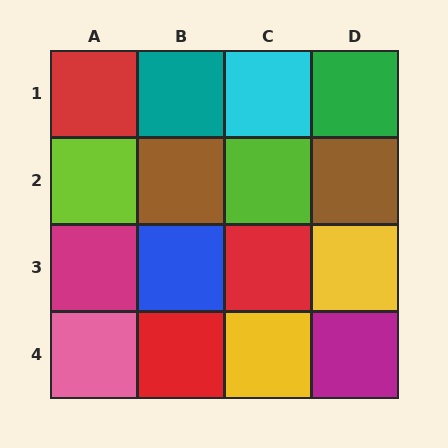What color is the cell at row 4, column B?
Red.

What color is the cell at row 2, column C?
Lime.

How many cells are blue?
1 cell is blue.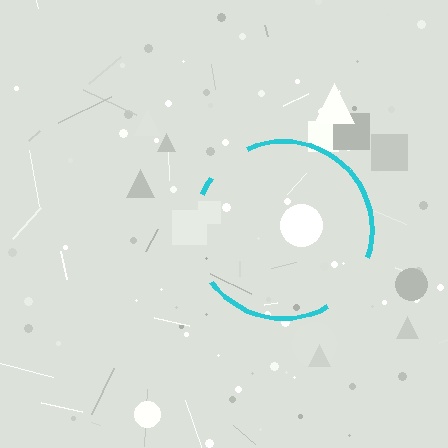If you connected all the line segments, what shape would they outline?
They would outline a circle.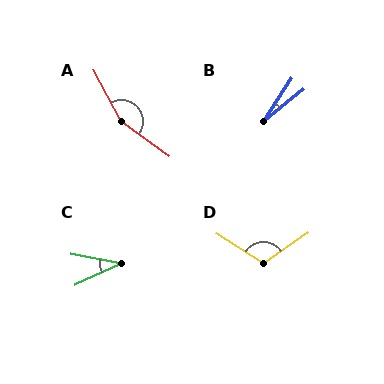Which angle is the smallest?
B, at approximately 18 degrees.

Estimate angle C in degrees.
Approximately 36 degrees.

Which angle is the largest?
A, at approximately 154 degrees.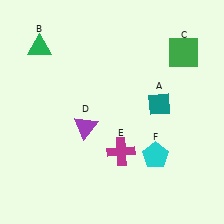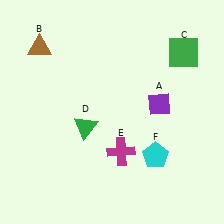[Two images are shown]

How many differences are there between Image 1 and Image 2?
There are 3 differences between the two images.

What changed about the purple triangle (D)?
In Image 1, D is purple. In Image 2, it changed to green.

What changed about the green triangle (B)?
In Image 1, B is green. In Image 2, it changed to brown.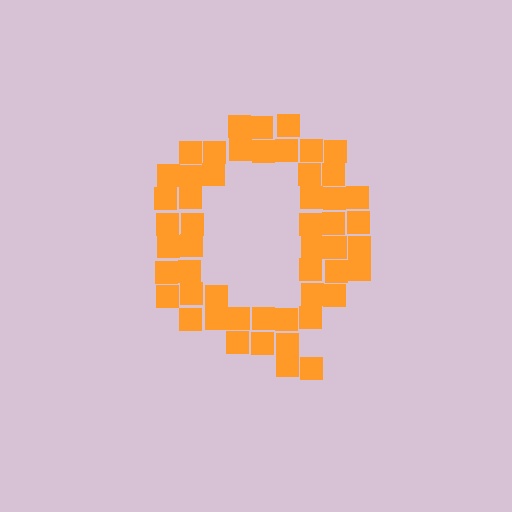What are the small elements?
The small elements are squares.